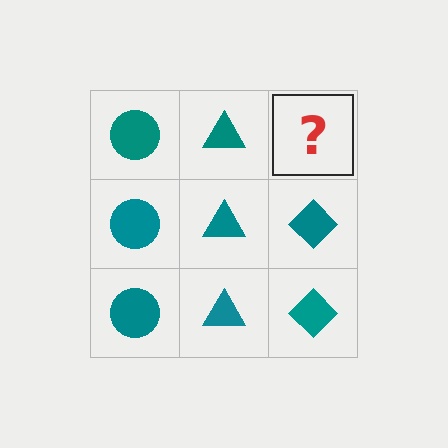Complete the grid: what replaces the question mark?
The question mark should be replaced with a teal diamond.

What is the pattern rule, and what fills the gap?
The rule is that each column has a consistent shape. The gap should be filled with a teal diamond.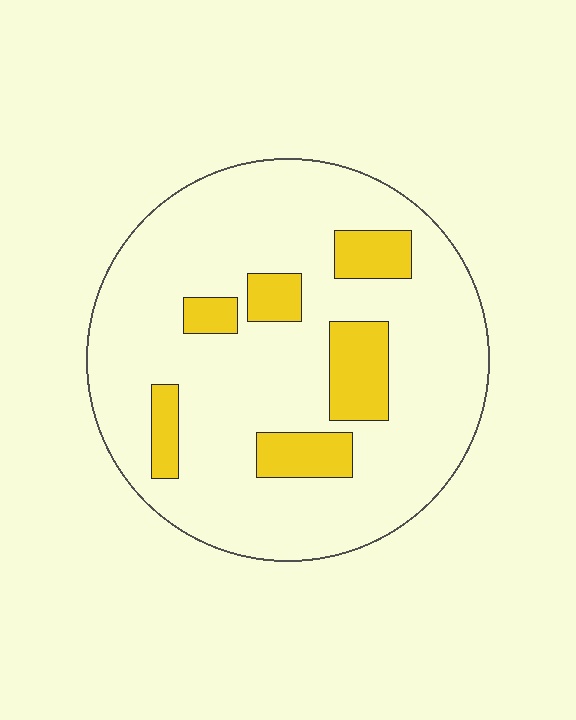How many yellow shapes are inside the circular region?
6.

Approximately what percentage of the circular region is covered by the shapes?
Approximately 15%.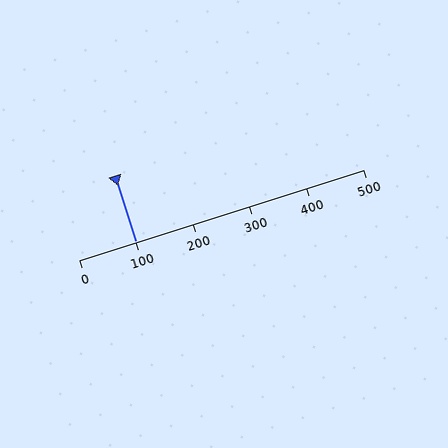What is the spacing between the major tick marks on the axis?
The major ticks are spaced 100 apart.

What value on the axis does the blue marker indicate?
The marker indicates approximately 100.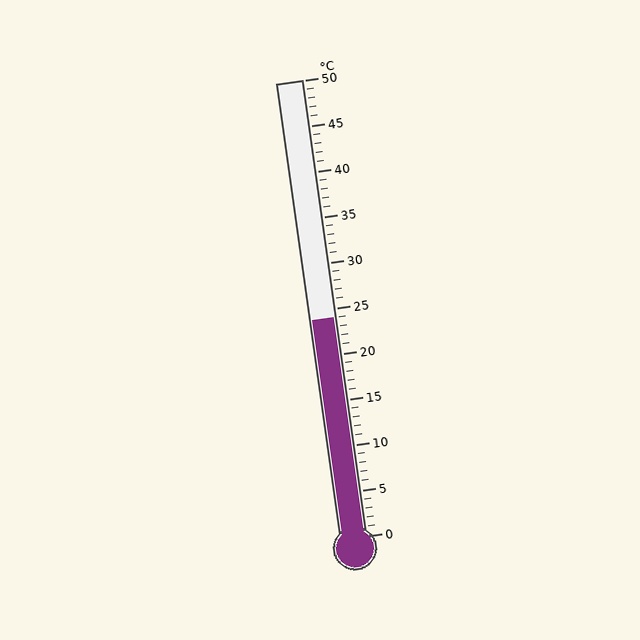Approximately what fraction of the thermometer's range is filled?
The thermometer is filled to approximately 50% of its range.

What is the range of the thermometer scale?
The thermometer scale ranges from 0°C to 50°C.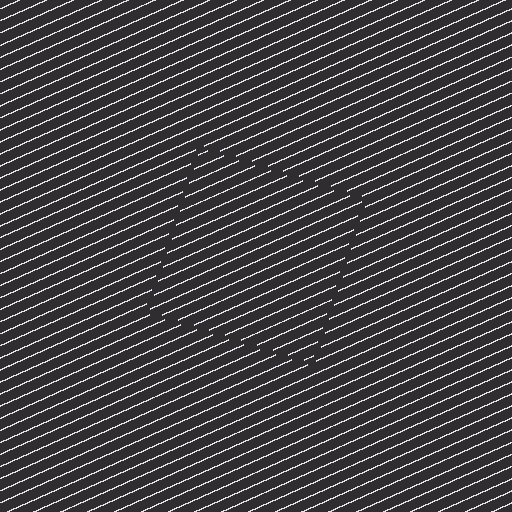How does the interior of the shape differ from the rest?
The interior of the shape contains the same grating, shifted by half a period — the contour is defined by the phase discontinuity where line-ends from the inner and outer gratings abut.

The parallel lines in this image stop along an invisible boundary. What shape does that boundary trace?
An illusory square. The interior of the shape contains the same grating, shifted by half a period — the contour is defined by the phase discontinuity where line-ends from the inner and outer gratings abut.